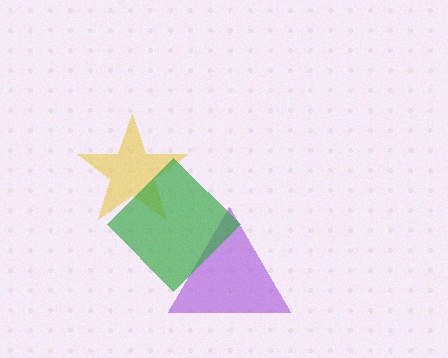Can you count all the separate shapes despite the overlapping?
Yes, there are 3 separate shapes.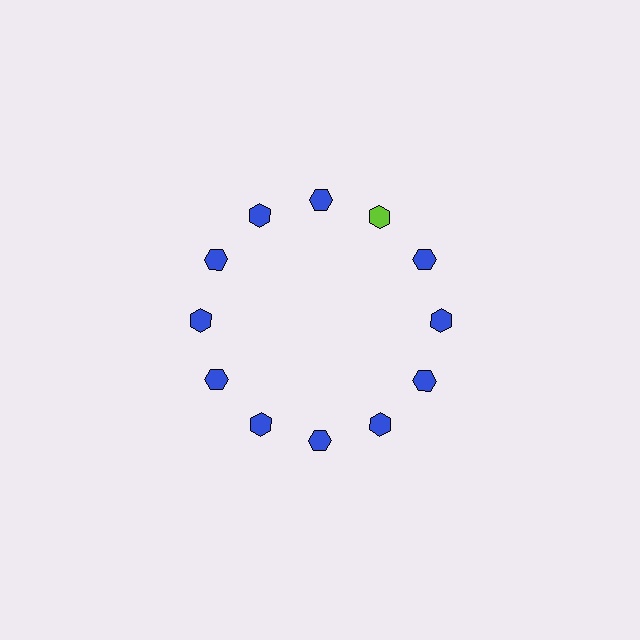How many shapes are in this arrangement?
There are 12 shapes arranged in a ring pattern.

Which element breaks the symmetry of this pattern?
The lime hexagon at roughly the 1 o'clock position breaks the symmetry. All other shapes are blue hexagons.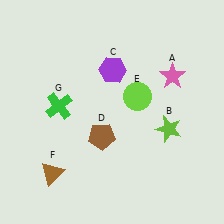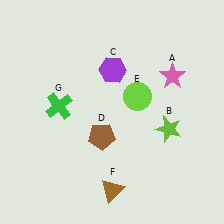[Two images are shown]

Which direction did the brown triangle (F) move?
The brown triangle (F) moved right.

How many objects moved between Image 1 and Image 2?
1 object moved between the two images.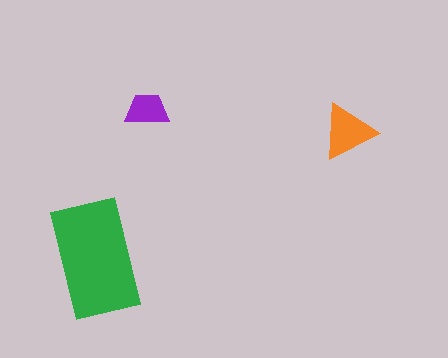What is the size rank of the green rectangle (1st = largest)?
1st.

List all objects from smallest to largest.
The purple trapezoid, the orange triangle, the green rectangle.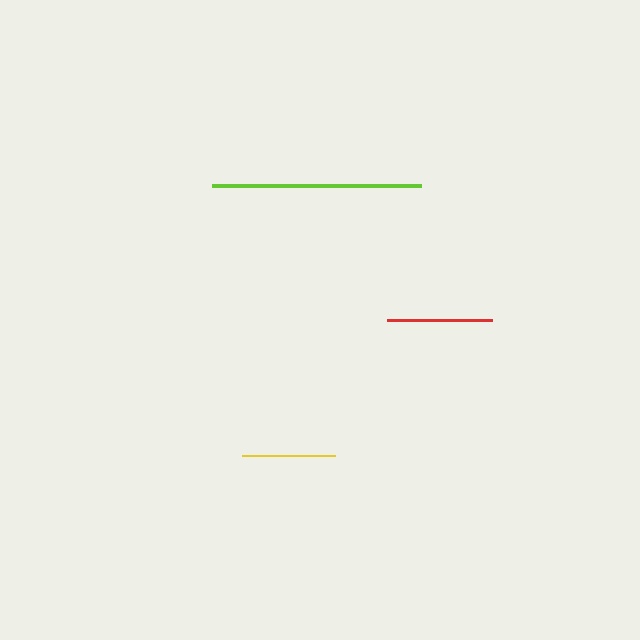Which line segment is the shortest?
The yellow line is the shortest at approximately 93 pixels.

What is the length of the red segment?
The red segment is approximately 105 pixels long.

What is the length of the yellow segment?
The yellow segment is approximately 93 pixels long.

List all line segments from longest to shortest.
From longest to shortest: lime, red, yellow.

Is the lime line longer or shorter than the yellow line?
The lime line is longer than the yellow line.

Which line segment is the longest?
The lime line is the longest at approximately 209 pixels.